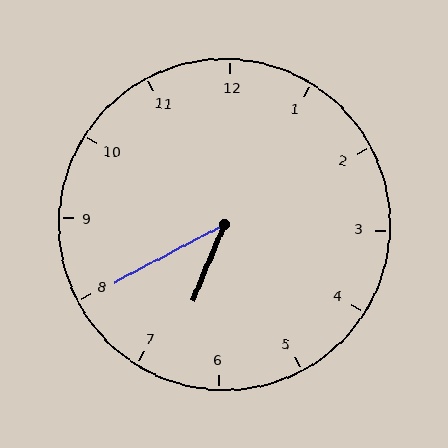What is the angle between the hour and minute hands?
Approximately 40 degrees.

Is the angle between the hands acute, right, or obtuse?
It is acute.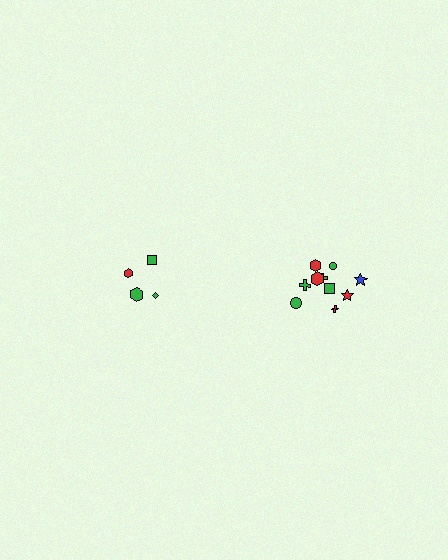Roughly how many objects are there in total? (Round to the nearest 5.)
Roughly 15 objects in total.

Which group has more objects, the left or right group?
The right group.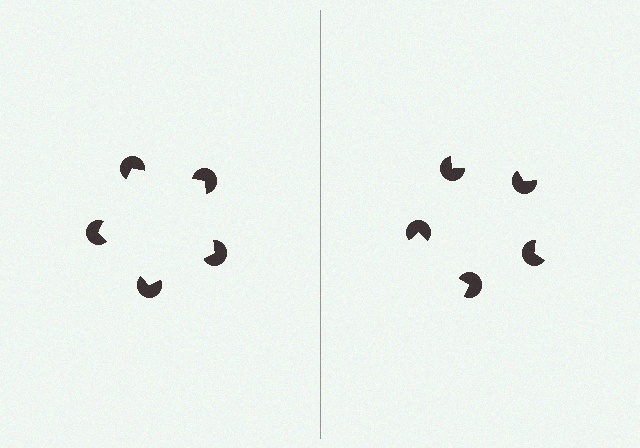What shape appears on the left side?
An illusory pentagon.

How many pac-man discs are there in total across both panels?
10 — 5 on each side.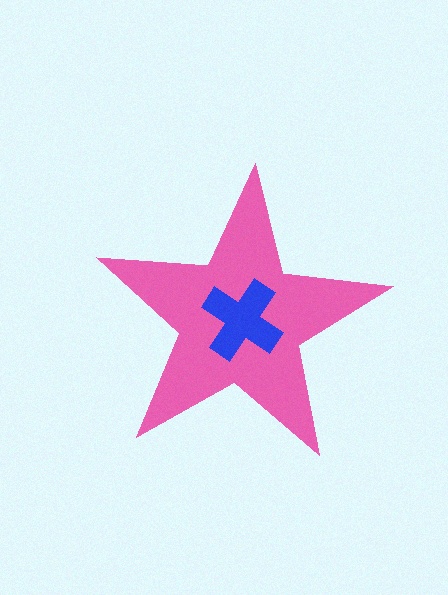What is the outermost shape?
The pink star.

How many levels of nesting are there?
2.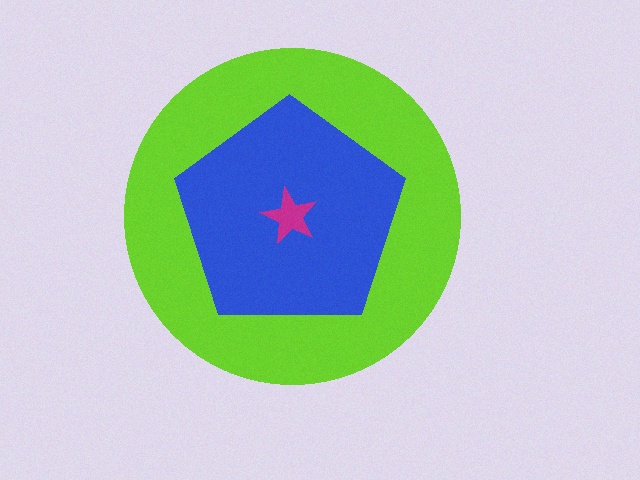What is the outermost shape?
The lime circle.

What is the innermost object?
The magenta star.